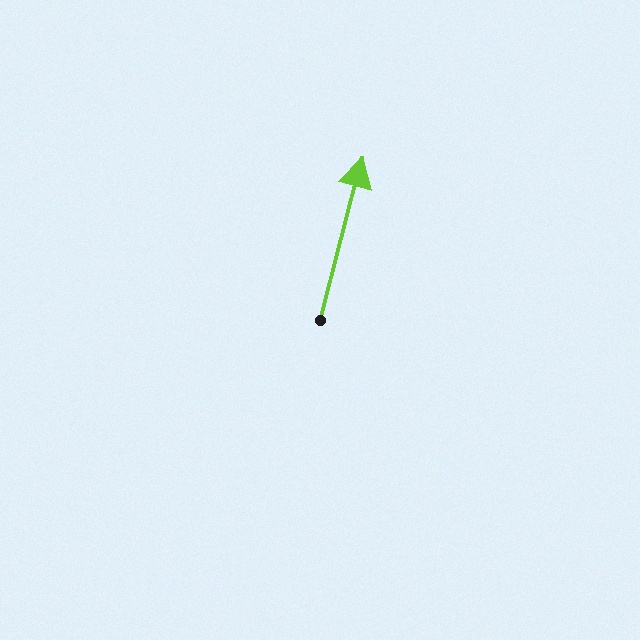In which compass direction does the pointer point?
North.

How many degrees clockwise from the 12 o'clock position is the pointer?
Approximately 15 degrees.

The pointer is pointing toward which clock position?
Roughly 12 o'clock.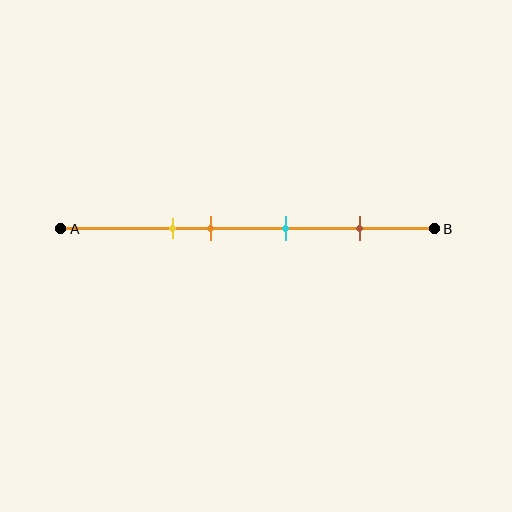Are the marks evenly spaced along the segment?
No, the marks are not evenly spaced.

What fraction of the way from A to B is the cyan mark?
The cyan mark is approximately 60% (0.6) of the way from A to B.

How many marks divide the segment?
There are 4 marks dividing the segment.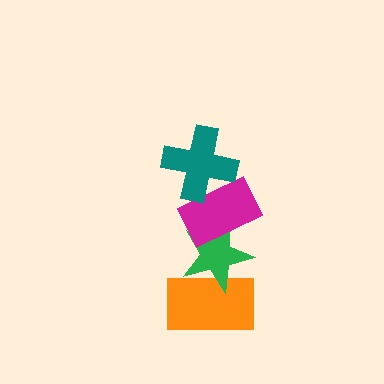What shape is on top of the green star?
The magenta rectangle is on top of the green star.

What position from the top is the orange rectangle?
The orange rectangle is 4th from the top.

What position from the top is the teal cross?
The teal cross is 1st from the top.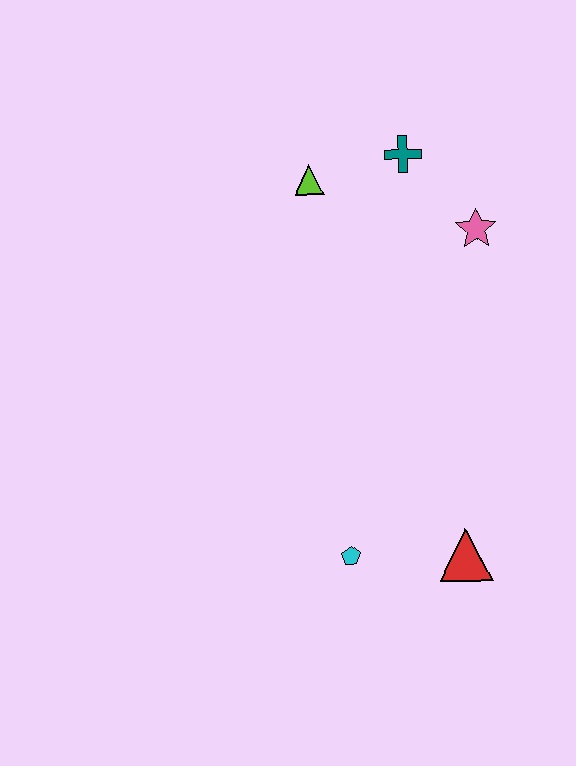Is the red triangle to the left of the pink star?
Yes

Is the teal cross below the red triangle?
No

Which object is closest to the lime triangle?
The teal cross is closest to the lime triangle.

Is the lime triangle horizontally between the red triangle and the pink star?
No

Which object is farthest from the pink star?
The cyan pentagon is farthest from the pink star.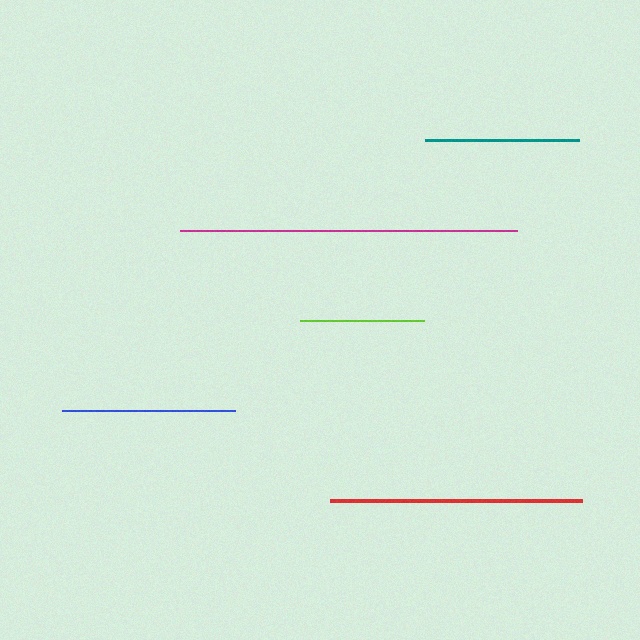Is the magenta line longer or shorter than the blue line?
The magenta line is longer than the blue line.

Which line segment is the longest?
The magenta line is the longest at approximately 337 pixels.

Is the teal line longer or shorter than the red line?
The red line is longer than the teal line.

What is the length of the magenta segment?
The magenta segment is approximately 337 pixels long.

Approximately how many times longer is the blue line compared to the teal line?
The blue line is approximately 1.1 times the length of the teal line.